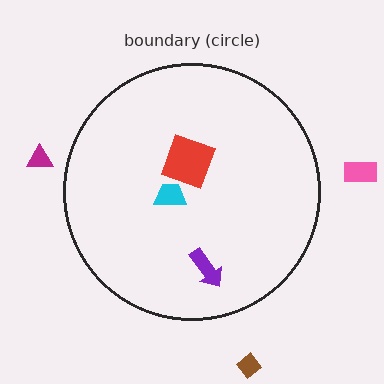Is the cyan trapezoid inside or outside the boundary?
Inside.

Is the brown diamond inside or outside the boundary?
Outside.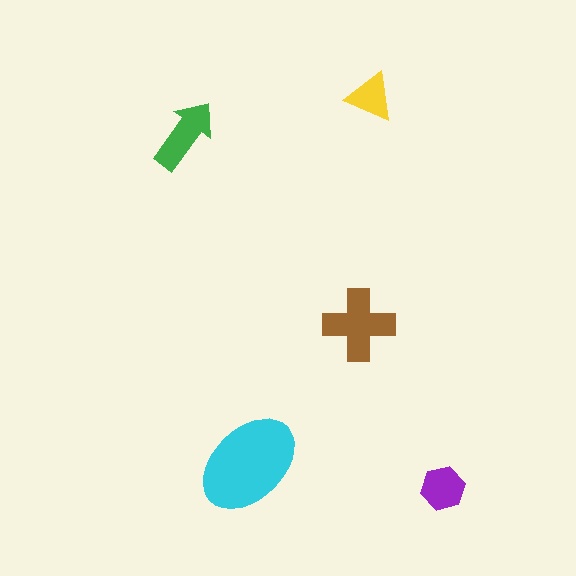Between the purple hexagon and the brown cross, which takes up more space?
The brown cross.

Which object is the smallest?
The yellow triangle.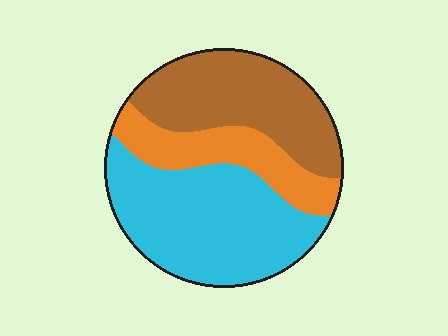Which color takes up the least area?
Orange, at roughly 20%.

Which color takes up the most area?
Cyan, at roughly 45%.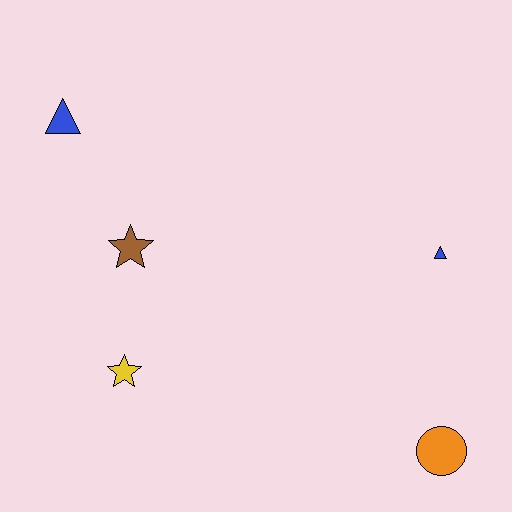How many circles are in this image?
There is 1 circle.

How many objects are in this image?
There are 5 objects.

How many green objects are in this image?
There are no green objects.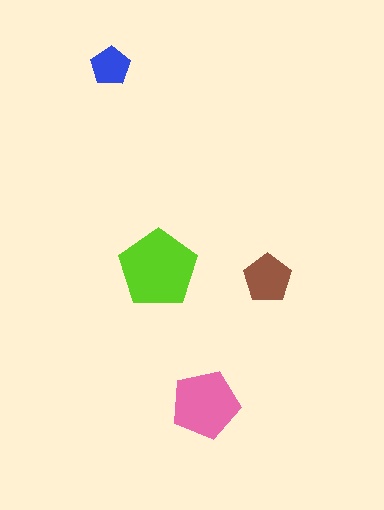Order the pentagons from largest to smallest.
the lime one, the pink one, the brown one, the blue one.